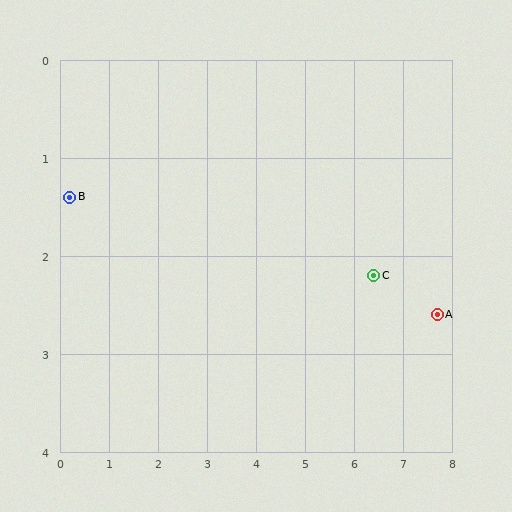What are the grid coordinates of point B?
Point B is at approximately (0.2, 1.4).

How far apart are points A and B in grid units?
Points A and B are about 7.6 grid units apart.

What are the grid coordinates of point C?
Point C is at approximately (6.4, 2.2).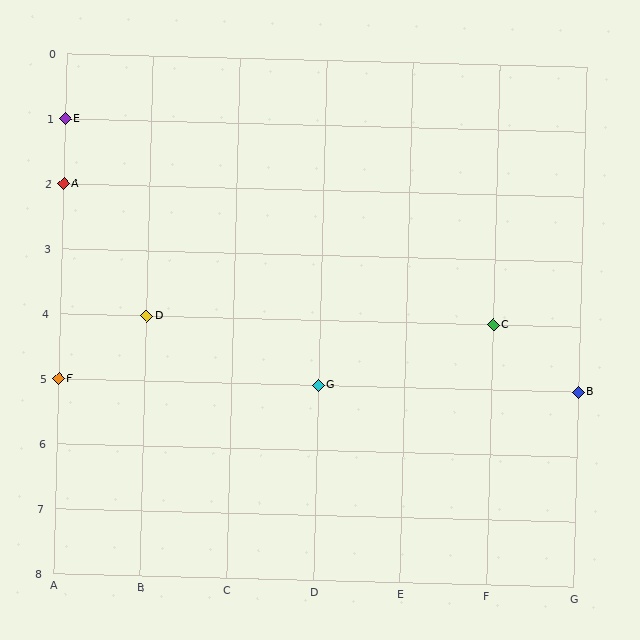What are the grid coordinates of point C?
Point C is at grid coordinates (F, 4).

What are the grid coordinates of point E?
Point E is at grid coordinates (A, 1).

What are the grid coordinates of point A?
Point A is at grid coordinates (A, 2).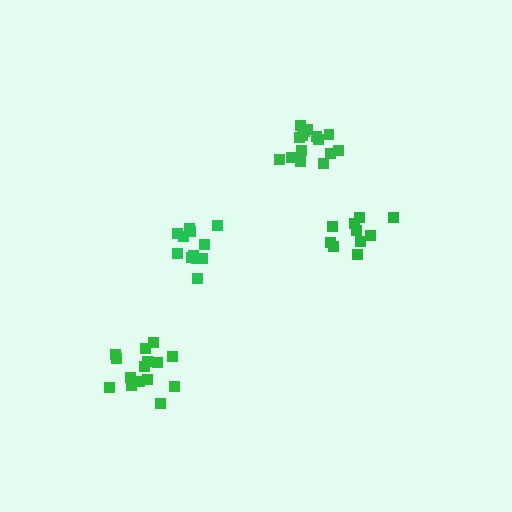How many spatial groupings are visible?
There are 4 spatial groupings.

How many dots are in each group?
Group 1: 10 dots, Group 2: 15 dots, Group 3: 12 dots, Group 4: 15 dots (52 total).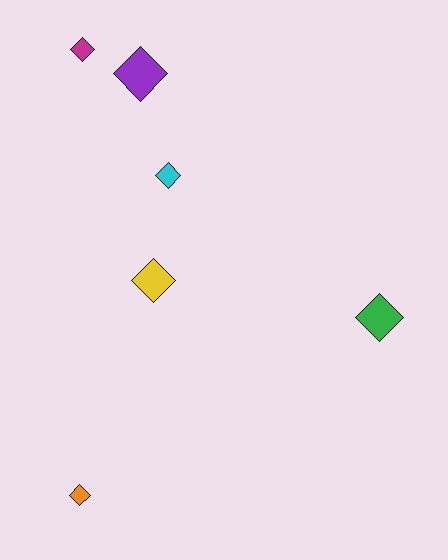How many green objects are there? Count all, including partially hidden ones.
There is 1 green object.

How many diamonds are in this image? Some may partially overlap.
There are 6 diamonds.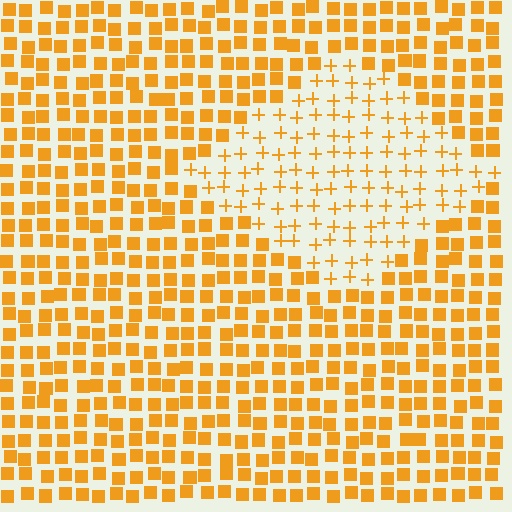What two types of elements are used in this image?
The image uses plus signs inside the diamond region and squares outside it.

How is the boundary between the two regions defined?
The boundary is defined by a change in element shape: plus signs inside vs. squares outside. All elements share the same color and spacing.